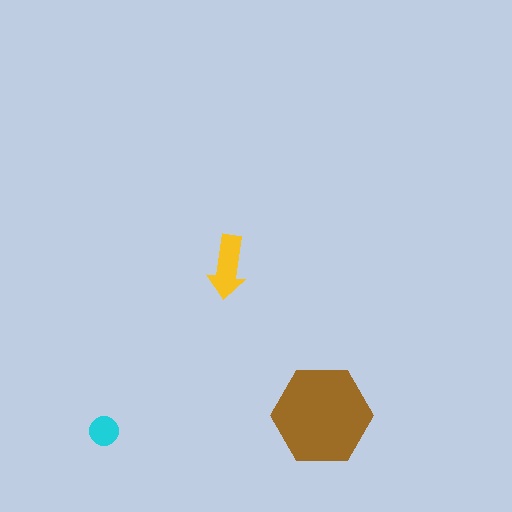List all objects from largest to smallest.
The brown hexagon, the yellow arrow, the cyan circle.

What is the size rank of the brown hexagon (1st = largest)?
1st.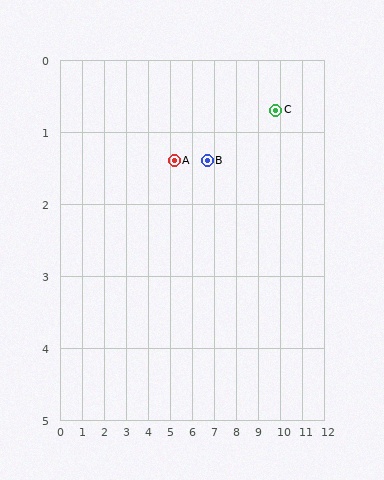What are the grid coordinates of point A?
Point A is at approximately (5.2, 1.4).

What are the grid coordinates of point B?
Point B is at approximately (6.7, 1.4).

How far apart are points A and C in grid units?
Points A and C are about 4.7 grid units apart.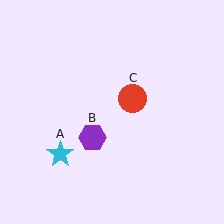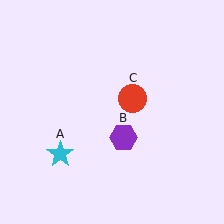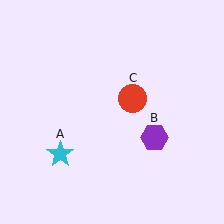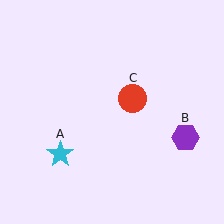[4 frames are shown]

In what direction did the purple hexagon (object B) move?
The purple hexagon (object B) moved right.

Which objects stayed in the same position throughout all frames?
Cyan star (object A) and red circle (object C) remained stationary.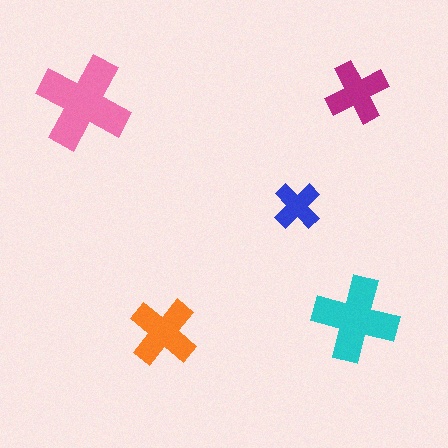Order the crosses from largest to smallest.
the pink one, the cyan one, the orange one, the magenta one, the blue one.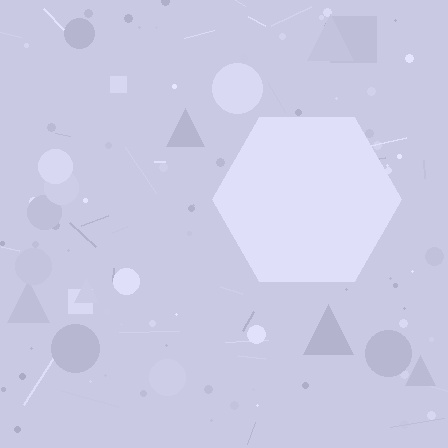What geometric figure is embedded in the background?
A hexagon is embedded in the background.